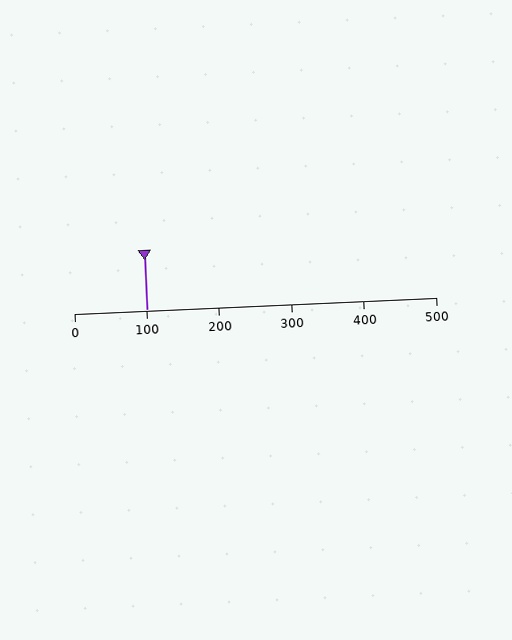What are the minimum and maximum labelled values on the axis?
The axis runs from 0 to 500.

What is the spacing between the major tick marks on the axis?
The major ticks are spaced 100 apart.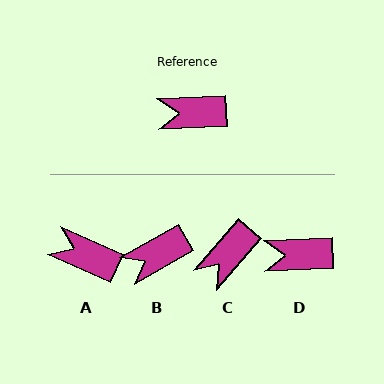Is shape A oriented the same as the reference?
No, it is off by about 28 degrees.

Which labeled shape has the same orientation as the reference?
D.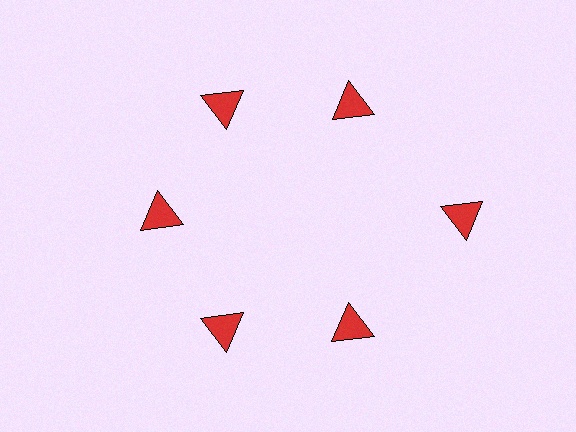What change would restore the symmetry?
The symmetry would be restored by moving it inward, back onto the ring so that all 6 triangles sit at equal angles and equal distance from the center.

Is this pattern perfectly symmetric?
No. The 6 red triangles are arranged in a ring, but one element near the 3 o'clock position is pushed outward from the center, breaking the 6-fold rotational symmetry.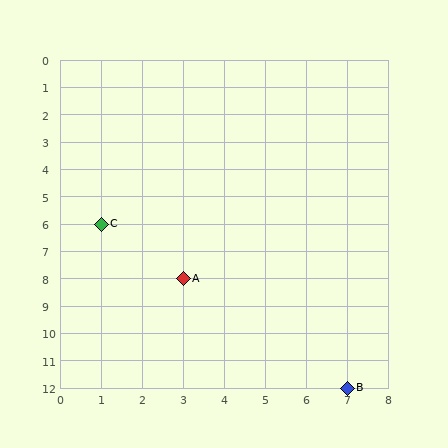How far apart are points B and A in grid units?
Points B and A are 4 columns and 4 rows apart (about 5.7 grid units diagonally).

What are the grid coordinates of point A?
Point A is at grid coordinates (3, 8).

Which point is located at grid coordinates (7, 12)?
Point B is at (7, 12).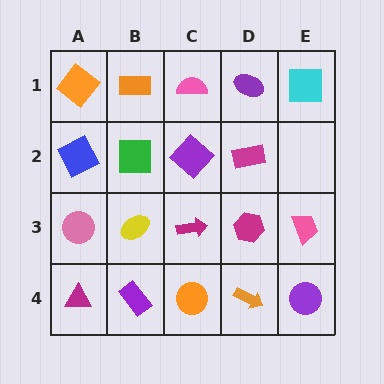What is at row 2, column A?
A blue square.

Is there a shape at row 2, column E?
No, that cell is empty.